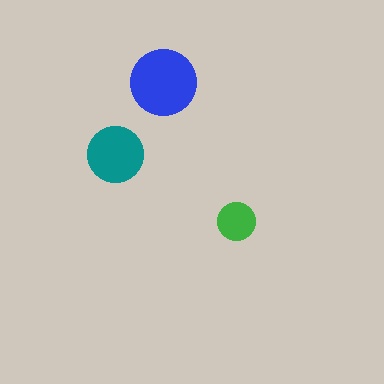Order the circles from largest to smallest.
the blue one, the teal one, the green one.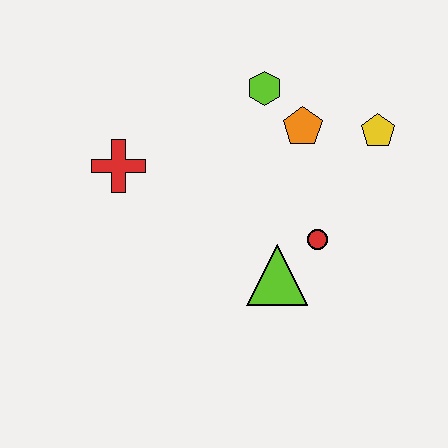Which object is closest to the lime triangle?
The red circle is closest to the lime triangle.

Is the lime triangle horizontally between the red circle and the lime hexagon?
Yes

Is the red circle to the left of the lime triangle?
No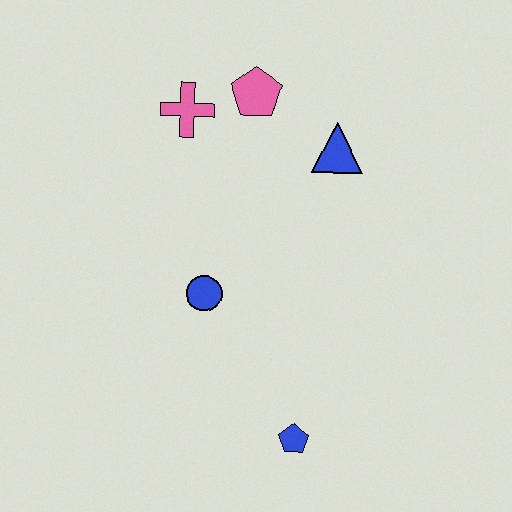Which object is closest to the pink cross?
The pink pentagon is closest to the pink cross.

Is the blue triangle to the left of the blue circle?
No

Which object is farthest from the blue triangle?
The blue pentagon is farthest from the blue triangle.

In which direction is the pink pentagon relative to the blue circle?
The pink pentagon is above the blue circle.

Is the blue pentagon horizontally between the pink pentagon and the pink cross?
No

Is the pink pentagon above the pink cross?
Yes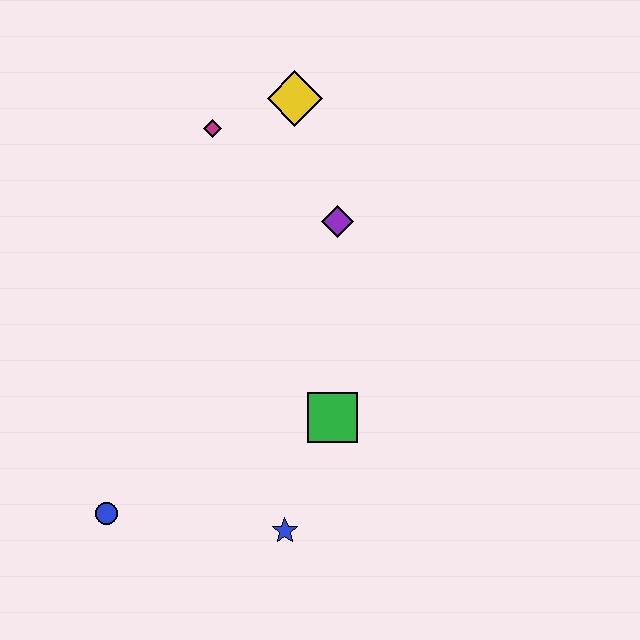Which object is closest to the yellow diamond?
The magenta diamond is closest to the yellow diamond.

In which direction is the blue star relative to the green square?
The blue star is below the green square.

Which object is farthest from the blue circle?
The yellow diamond is farthest from the blue circle.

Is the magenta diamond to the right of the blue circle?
Yes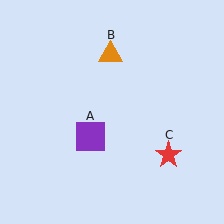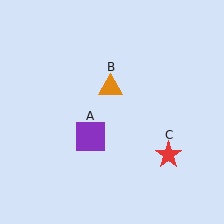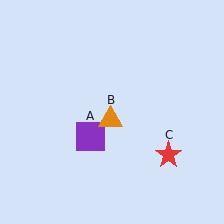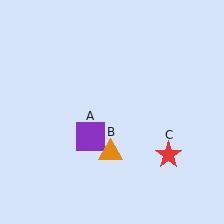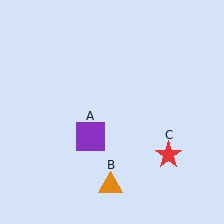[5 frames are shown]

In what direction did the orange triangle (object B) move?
The orange triangle (object B) moved down.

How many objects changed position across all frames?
1 object changed position: orange triangle (object B).